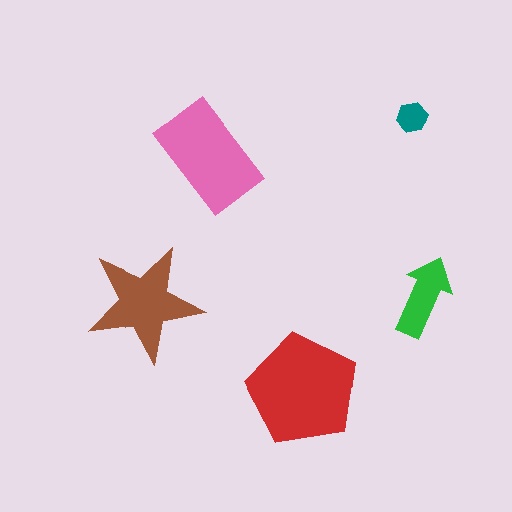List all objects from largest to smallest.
The red pentagon, the pink rectangle, the brown star, the green arrow, the teal hexagon.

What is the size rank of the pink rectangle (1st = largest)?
2nd.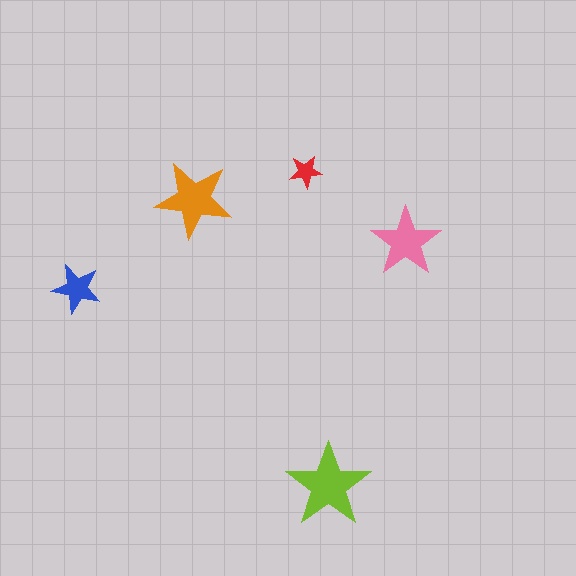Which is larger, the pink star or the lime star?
The lime one.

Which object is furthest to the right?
The pink star is rightmost.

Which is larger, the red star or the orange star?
The orange one.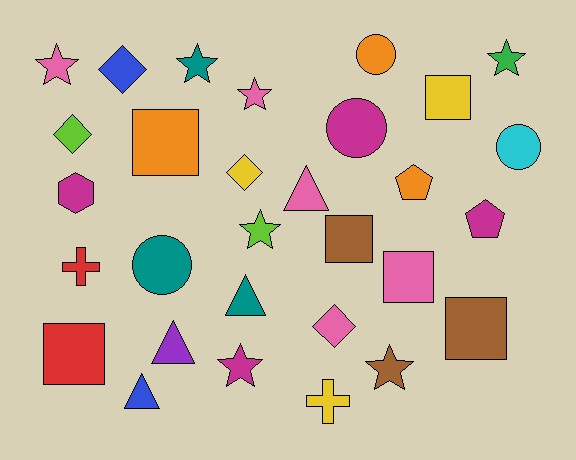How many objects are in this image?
There are 30 objects.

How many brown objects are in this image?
There are 3 brown objects.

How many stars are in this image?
There are 7 stars.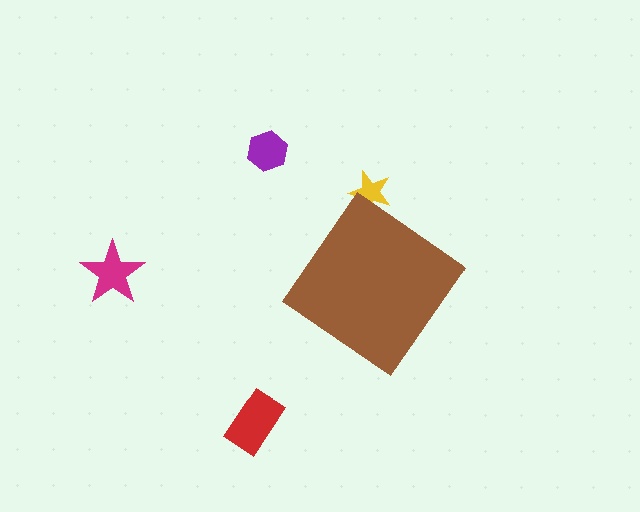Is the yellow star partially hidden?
Yes, the yellow star is partially hidden behind the brown diamond.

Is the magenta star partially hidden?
No, the magenta star is fully visible.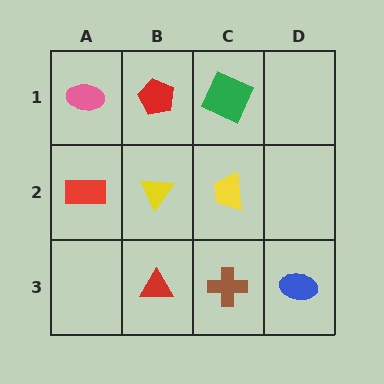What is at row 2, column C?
A yellow trapezoid.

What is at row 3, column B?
A red triangle.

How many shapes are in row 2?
3 shapes.